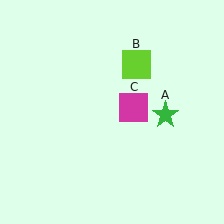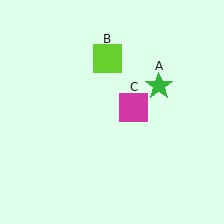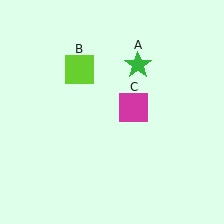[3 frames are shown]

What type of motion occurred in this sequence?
The green star (object A), lime square (object B) rotated counterclockwise around the center of the scene.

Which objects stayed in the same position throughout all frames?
Magenta square (object C) remained stationary.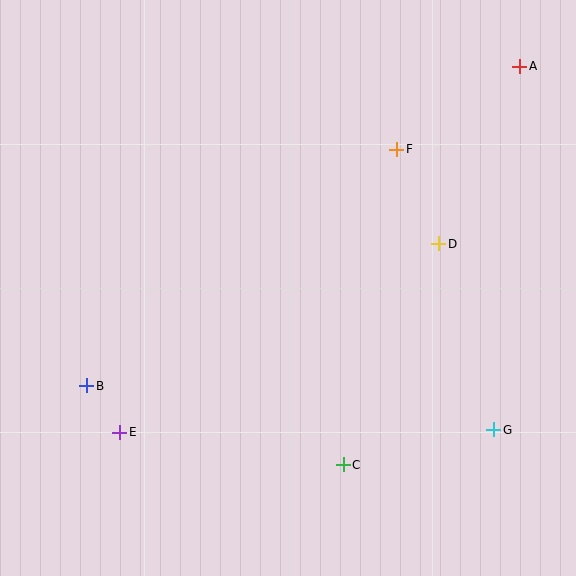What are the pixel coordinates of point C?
Point C is at (343, 465).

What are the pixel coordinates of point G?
Point G is at (494, 430).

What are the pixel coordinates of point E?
Point E is at (120, 432).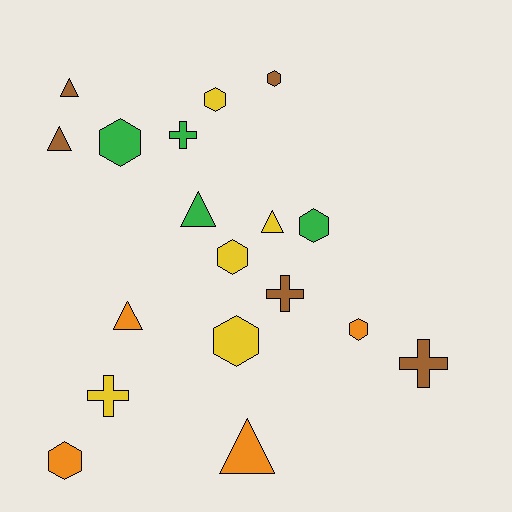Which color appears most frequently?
Yellow, with 5 objects.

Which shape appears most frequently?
Hexagon, with 8 objects.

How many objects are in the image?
There are 18 objects.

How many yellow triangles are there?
There is 1 yellow triangle.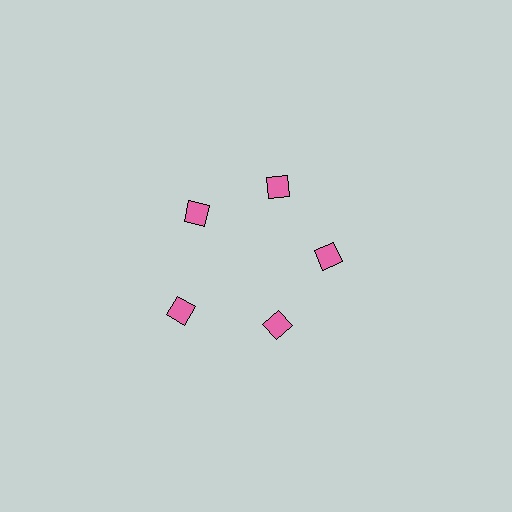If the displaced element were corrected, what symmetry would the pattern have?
It would have 5-fold rotational symmetry — the pattern would map onto itself every 72 degrees.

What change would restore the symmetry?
The symmetry would be restored by moving it inward, back onto the ring so that all 5 squares sit at equal angles and equal distance from the center.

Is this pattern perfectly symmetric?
No. The 5 pink squares are arranged in a ring, but one element near the 8 o'clock position is pushed outward from the center, breaking the 5-fold rotational symmetry.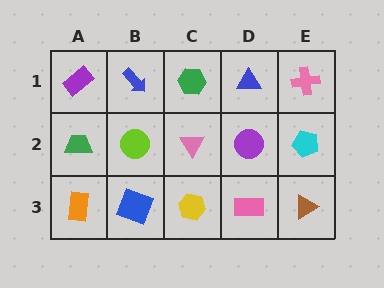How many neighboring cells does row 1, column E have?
2.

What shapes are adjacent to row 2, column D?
A blue triangle (row 1, column D), a pink rectangle (row 3, column D), a pink triangle (row 2, column C), a cyan pentagon (row 2, column E).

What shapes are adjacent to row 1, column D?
A purple circle (row 2, column D), a green hexagon (row 1, column C), a pink cross (row 1, column E).